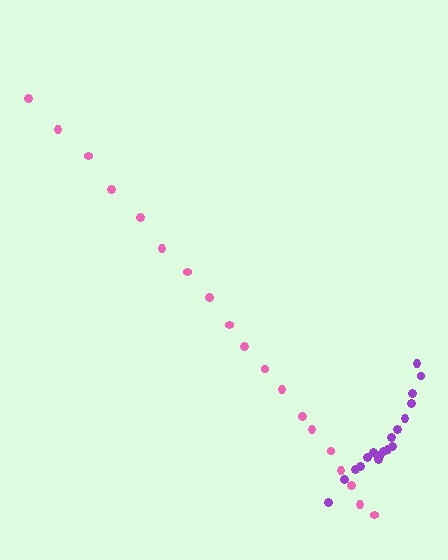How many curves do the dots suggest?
There are 2 distinct paths.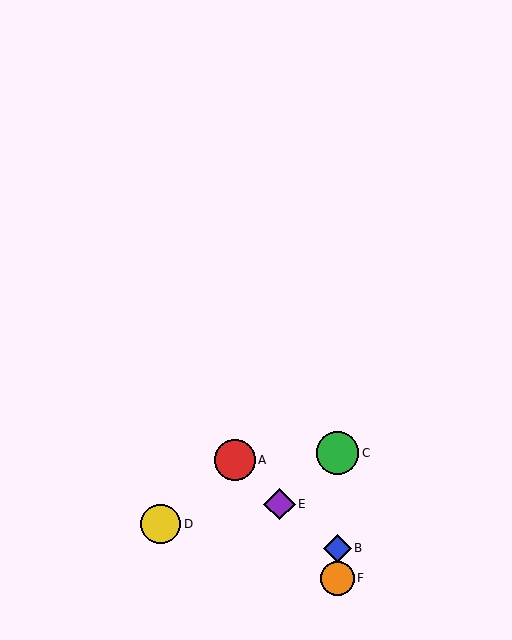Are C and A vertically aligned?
No, C is at x≈337 and A is at x≈235.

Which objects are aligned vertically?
Objects B, C, F are aligned vertically.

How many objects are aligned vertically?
3 objects (B, C, F) are aligned vertically.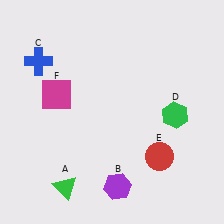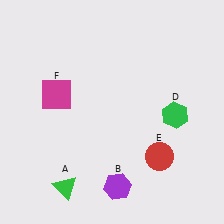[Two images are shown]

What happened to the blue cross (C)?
The blue cross (C) was removed in Image 2. It was in the top-left area of Image 1.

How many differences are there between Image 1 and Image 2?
There is 1 difference between the two images.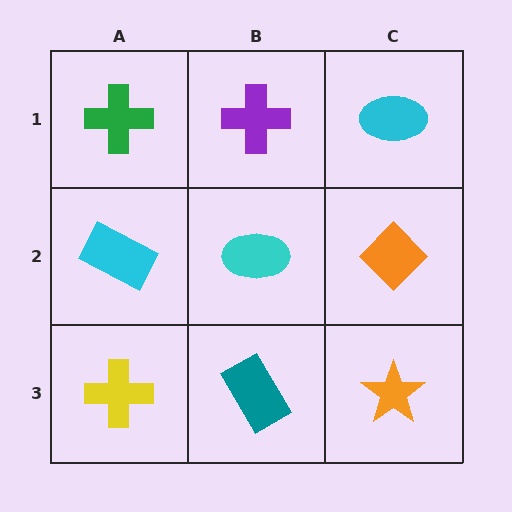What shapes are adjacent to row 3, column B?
A cyan ellipse (row 2, column B), a yellow cross (row 3, column A), an orange star (row 3, column C).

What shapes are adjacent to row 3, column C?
An orange diamond (row 2, column C), a teal rectangle (row 3, column B).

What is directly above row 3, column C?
An orange diamond.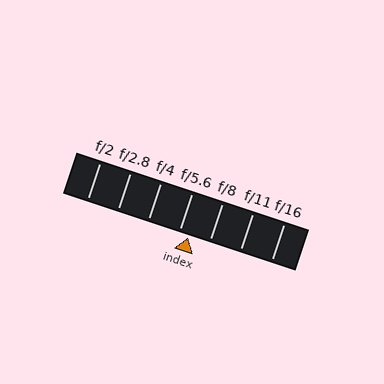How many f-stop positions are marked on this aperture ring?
There are 7 f-stop positions marked.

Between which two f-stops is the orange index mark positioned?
The index mark is between f/5.6 and f/8.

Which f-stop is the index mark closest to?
The index mark is closest to f/5.6.